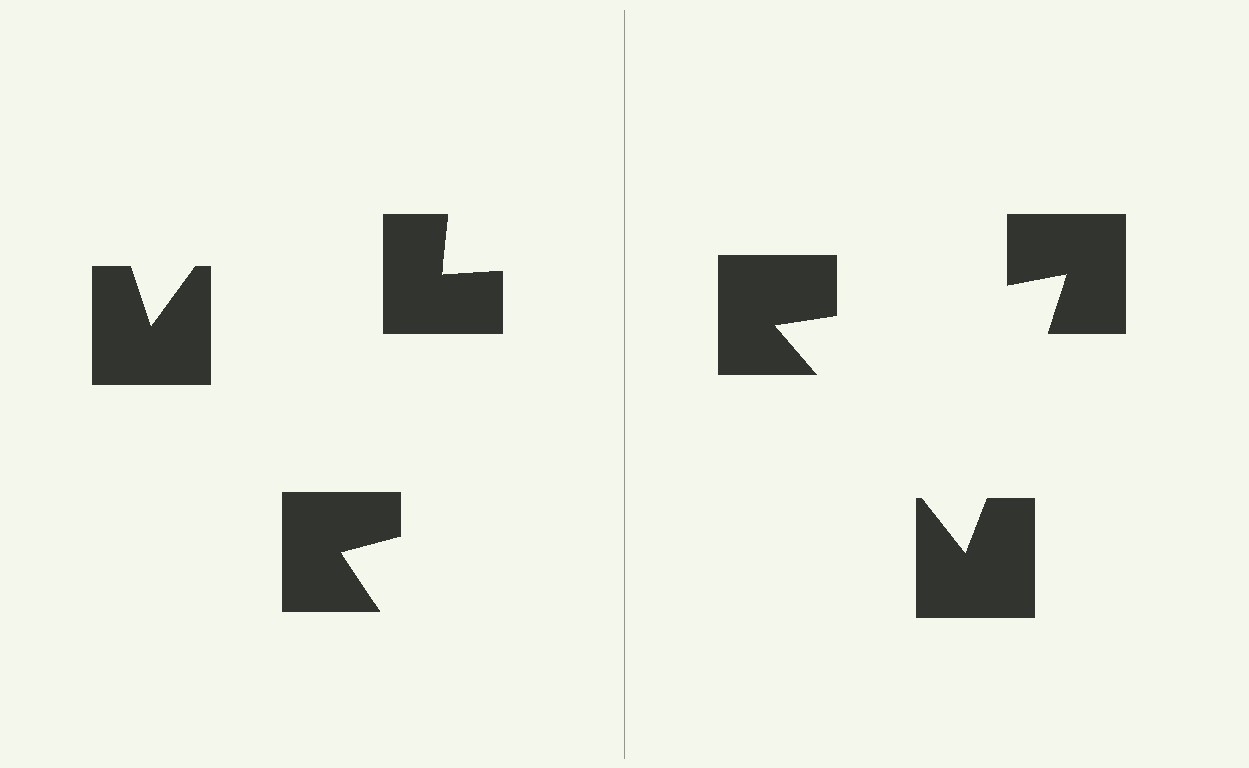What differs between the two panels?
The notched squares are positioned identically on both sides; only the wedge orientations differ. On the right they align to a triangle; on the left they are misaligned.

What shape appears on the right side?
An illusory triangle.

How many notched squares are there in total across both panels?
6 — 3 on each side.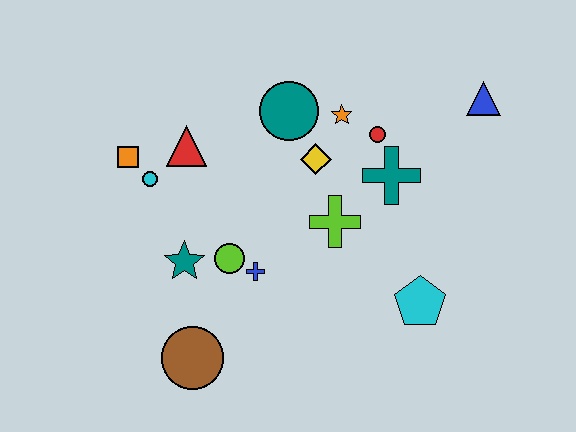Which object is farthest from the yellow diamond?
The brown circle is farthest from the yellow diamond.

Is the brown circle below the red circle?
Yes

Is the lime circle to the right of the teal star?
Yes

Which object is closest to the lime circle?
The blue cross is closest to the lime circle.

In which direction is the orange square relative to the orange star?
The orange square is to the left of the orange star.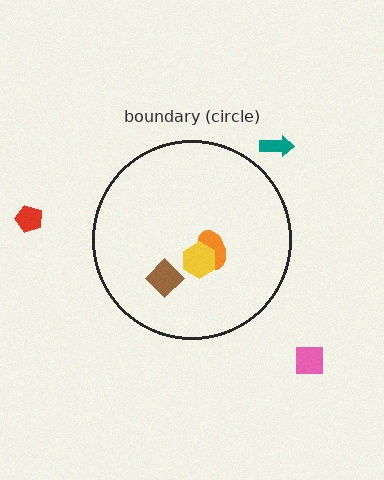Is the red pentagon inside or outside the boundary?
Outside.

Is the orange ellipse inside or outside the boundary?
Inside.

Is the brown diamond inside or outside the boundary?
Inside.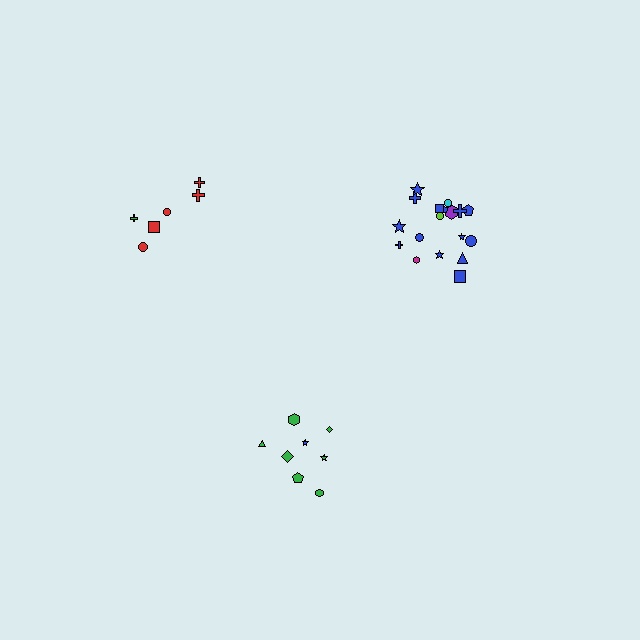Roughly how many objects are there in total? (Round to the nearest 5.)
Roughly 30 objects in total.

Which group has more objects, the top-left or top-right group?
The top-right group.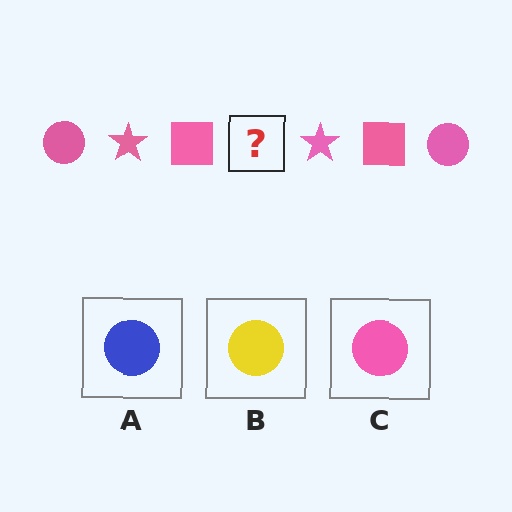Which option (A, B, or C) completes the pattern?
C.